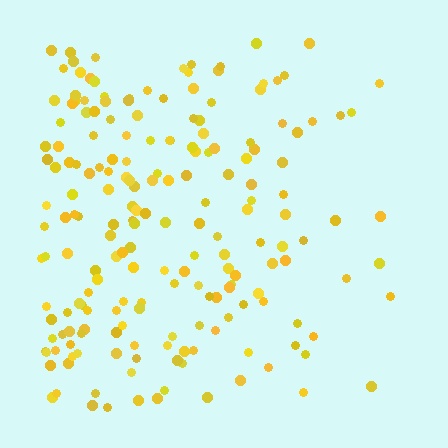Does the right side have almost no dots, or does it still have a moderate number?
Still a moderate number, just noticeably fewer than the left.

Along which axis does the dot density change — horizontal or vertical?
Horizontal.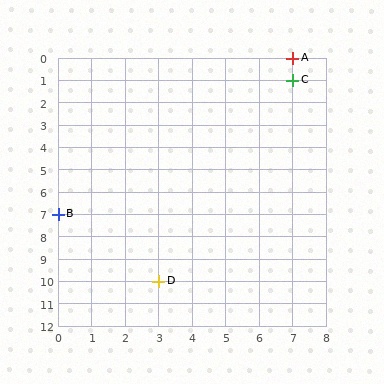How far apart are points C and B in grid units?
Points C and B are 7 columns and 6 rows apart (about 9.2 grid units diagonally).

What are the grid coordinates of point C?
Point C is at grid coordinates (7, 1).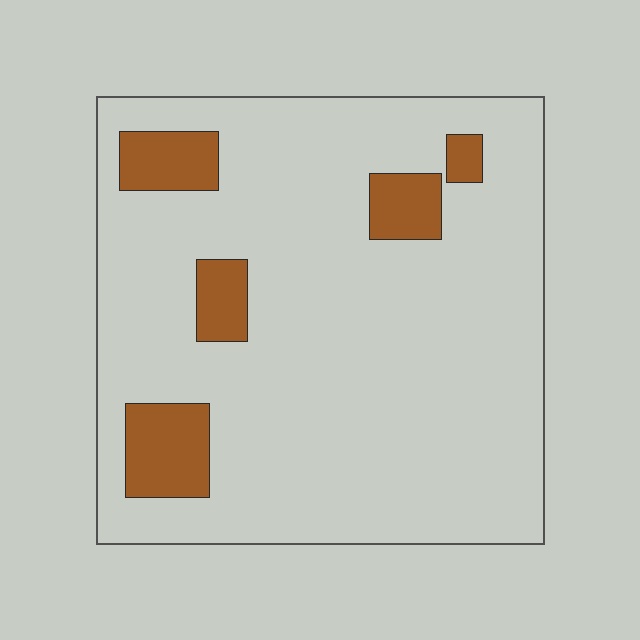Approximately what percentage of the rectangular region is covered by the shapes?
Approximately 10%.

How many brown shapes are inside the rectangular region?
5.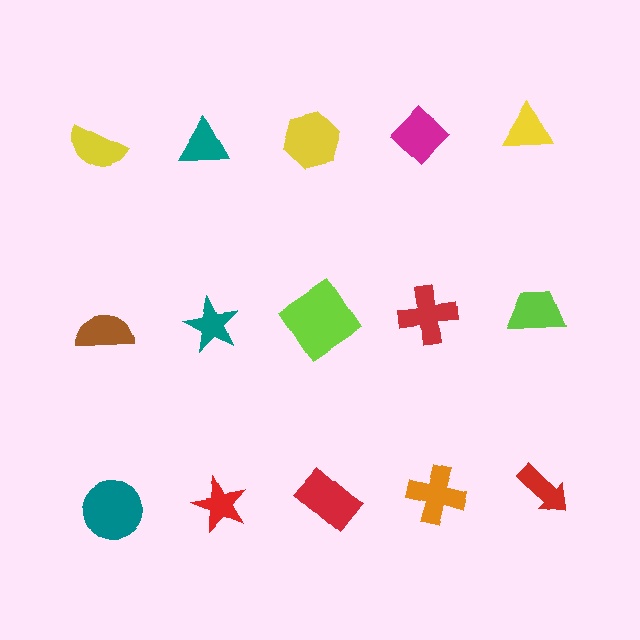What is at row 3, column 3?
A red rectangle.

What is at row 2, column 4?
A red cross.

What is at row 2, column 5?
A lime trapezoid.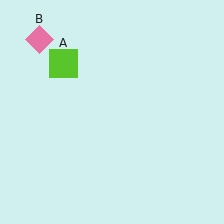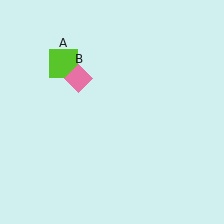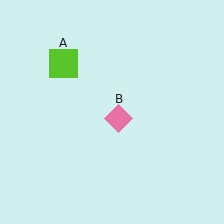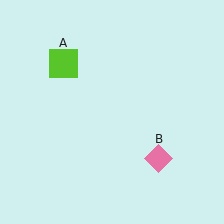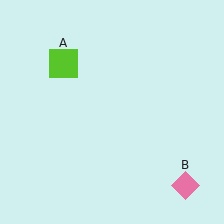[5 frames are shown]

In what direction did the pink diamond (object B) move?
The pink diamond (object B) moved down and to the right.